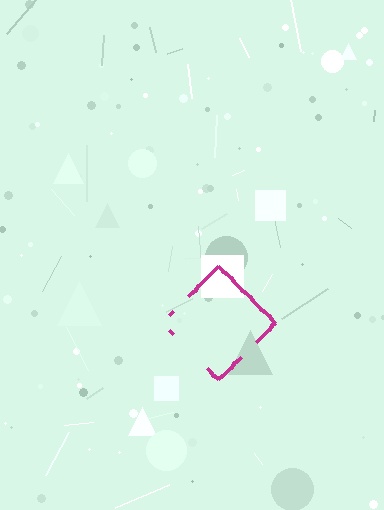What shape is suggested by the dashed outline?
The dashed outline suggests a diamond.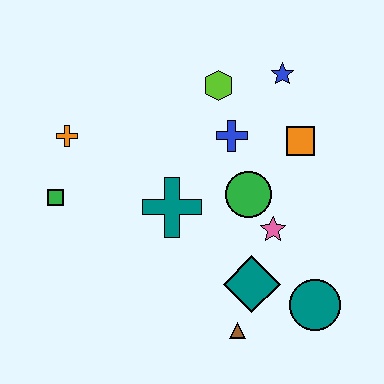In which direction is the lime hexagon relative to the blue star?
The lime hexagon is to the left of the blue star.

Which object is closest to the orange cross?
The green square is closest to the orange cross.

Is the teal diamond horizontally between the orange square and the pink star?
No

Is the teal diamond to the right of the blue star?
No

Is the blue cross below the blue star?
Yes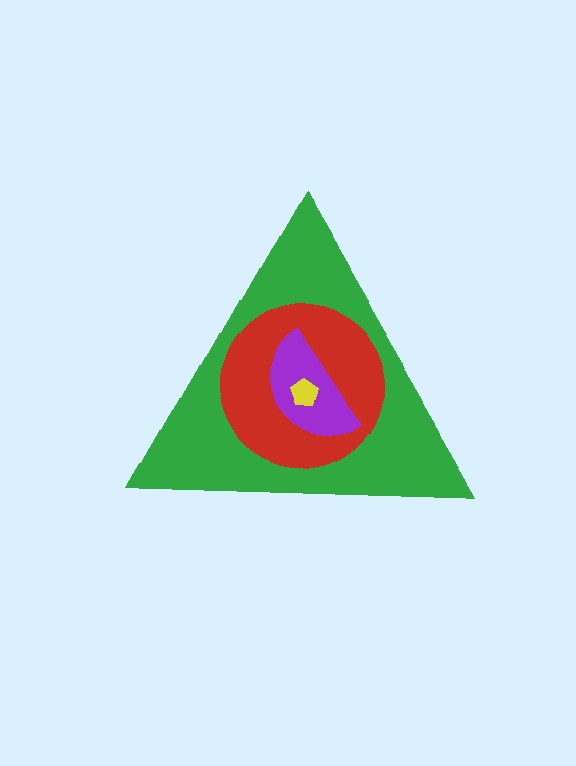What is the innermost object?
The yellow pentagon.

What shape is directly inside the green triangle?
The red circle.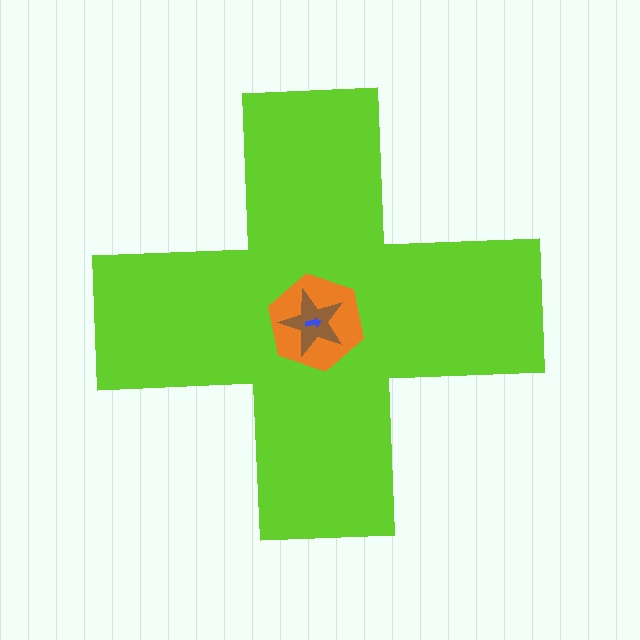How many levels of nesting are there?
4.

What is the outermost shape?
The lime cross.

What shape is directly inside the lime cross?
The orange hexagon.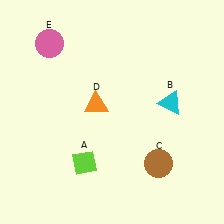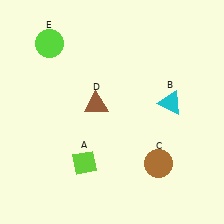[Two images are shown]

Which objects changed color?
D changed from orange to brown. E changed from pink to lime.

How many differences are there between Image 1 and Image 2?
There are 2 differences between the two images.